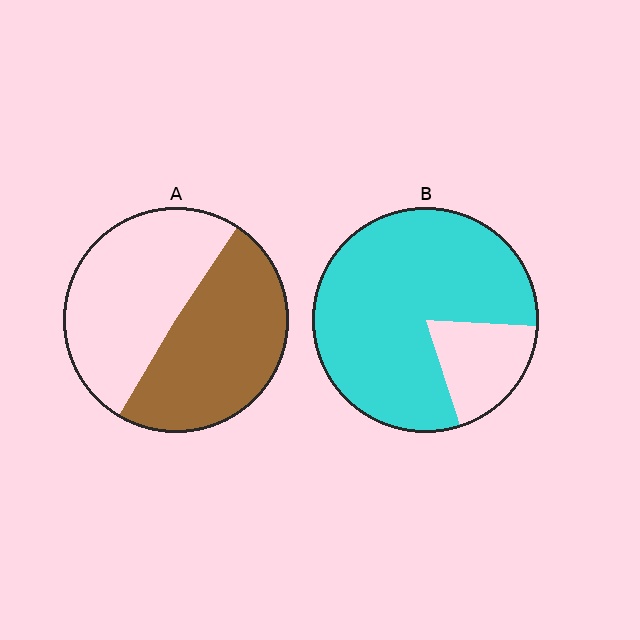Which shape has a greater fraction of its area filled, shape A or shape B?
Shape B.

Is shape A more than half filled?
Roughly half.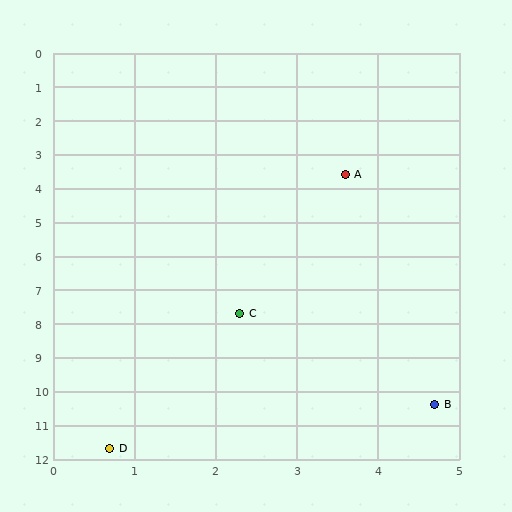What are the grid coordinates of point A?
Point A is at approximately (3.6, 3.6).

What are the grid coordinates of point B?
Point B is at approximately (4.7, 10.4).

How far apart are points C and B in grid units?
Points C and B are about 3.6 grid units apart.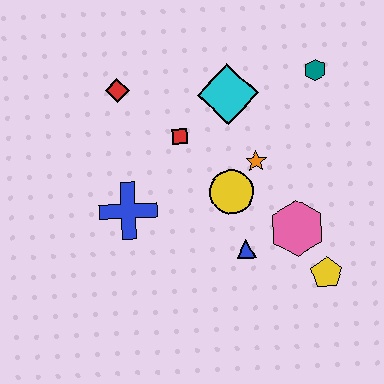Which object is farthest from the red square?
The yellow pentagon is farthest from the red square.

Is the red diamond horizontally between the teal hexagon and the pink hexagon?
No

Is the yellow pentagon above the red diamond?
No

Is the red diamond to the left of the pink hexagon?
Yes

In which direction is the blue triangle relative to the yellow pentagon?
The blue triangle is to the left of the yellow pentagon.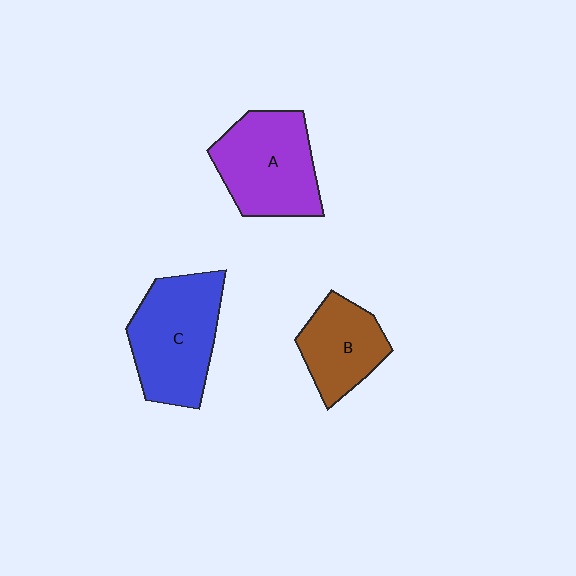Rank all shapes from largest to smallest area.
From largest to smallest: C (blue), A (purple), B (brown).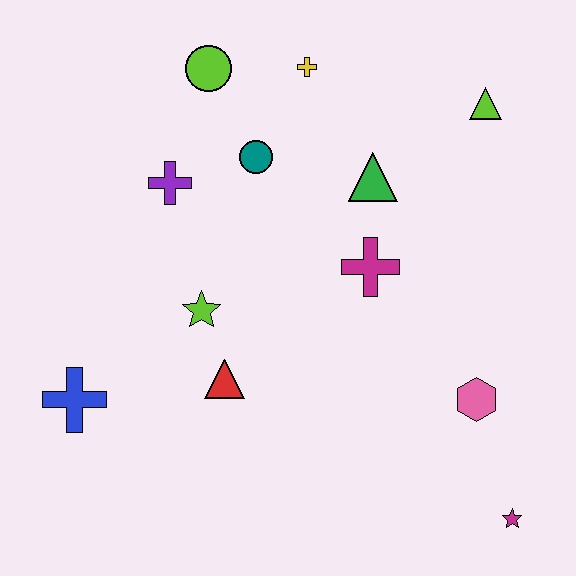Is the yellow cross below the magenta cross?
No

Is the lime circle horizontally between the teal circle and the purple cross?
Yes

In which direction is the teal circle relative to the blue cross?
The teal circle is above the blue cross.